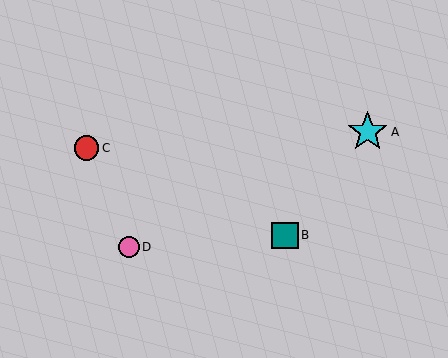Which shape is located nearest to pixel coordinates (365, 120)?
The cyan star (labeled A) at (368, 132) is nearest to that location.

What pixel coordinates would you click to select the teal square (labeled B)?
Click at (285, 235) to select the teal square B.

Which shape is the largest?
The cyan star (labeled A) is the largest.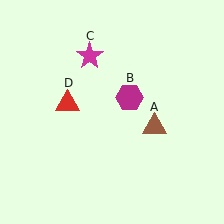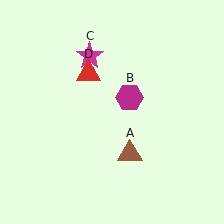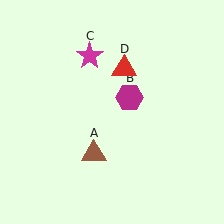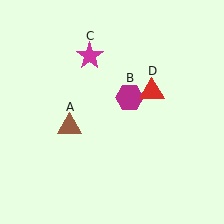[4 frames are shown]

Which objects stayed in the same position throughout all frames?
Magenta hexagon (object B) and magenta star (object C) remained stationary.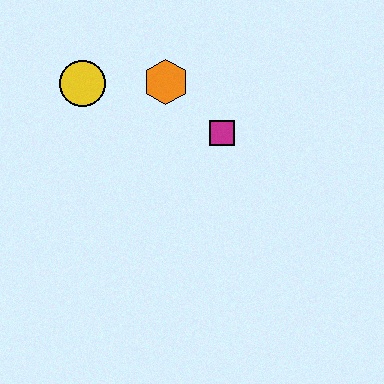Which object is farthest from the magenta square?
The yellow circle is farthest from the magenta square.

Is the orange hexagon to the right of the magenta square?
No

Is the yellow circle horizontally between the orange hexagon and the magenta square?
No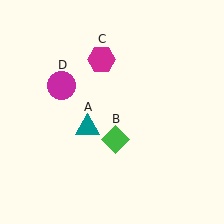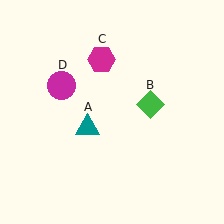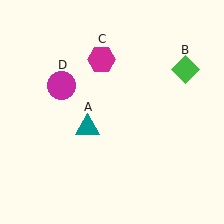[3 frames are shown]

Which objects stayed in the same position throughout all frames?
Teal triangle (object A) and magenta hexagon (object C) and magenta circle (object D) remained stationary.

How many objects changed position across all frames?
1 object changed position: green diamond (object B).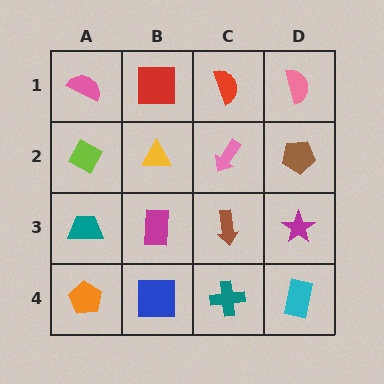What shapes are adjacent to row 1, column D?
A brown pentagon (row 2, column D), a red semicircle (row 1, column C).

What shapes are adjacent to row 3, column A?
A lime diamond (row 2, column A), an orange pentagon (row 4, column A), a magenta rectangle (row 3, column B).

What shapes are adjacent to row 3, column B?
A yellow triangle (row 2, column B), a blue square (row 4, column B), a teal trapezoid (row 3, column A), a brown arrow (row 3, column C).